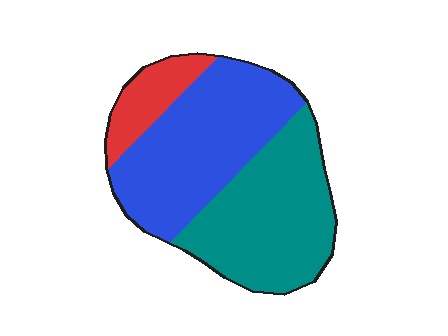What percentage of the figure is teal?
Teal takes up about two fifths (2/5) of the figure.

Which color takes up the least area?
Red, at roughly 10%.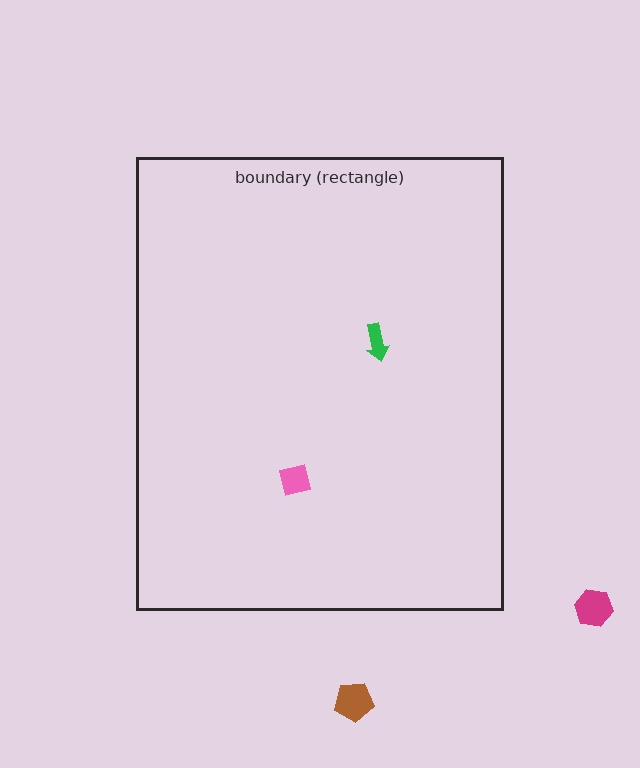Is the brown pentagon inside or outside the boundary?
Outside.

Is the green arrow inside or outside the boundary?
Inside.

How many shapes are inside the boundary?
2 inside, 2 outside.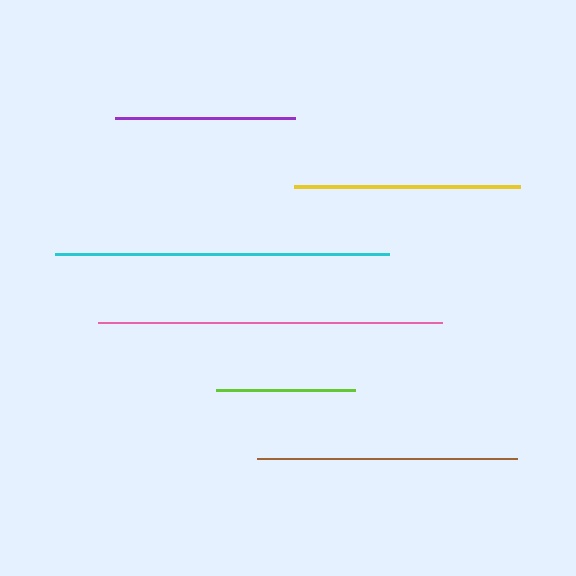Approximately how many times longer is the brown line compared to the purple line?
The brown line is approximately 1.4 times the length of the purple line.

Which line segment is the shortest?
The lime line is the shortest at approximately 139 pixels.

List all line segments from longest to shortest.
From longest to shortest: pink, cyan, brown, yellow, purple, lime.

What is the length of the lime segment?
The lime segment is approximately 139 pixels long.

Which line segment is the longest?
The pink line is the longest at approximately 344 pixels.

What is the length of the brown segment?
The brown segment is approximately 260 pixels long.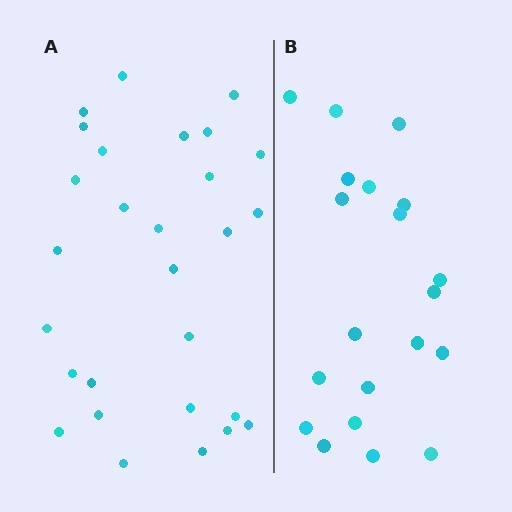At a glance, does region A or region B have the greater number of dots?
Region A (the left region) has more dots.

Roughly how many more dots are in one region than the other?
Region A has roughly 8 or so more dots than region B.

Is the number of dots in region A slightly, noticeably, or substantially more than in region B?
Region A has noticeably more, but not dramatically so. The ratio is roughly 1.4 to 1.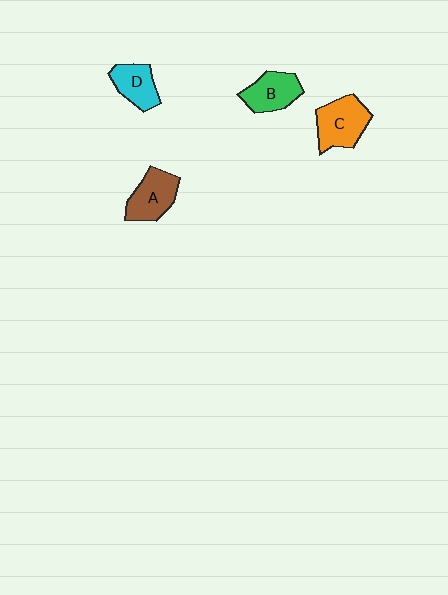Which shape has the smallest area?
Shape D (cyan).